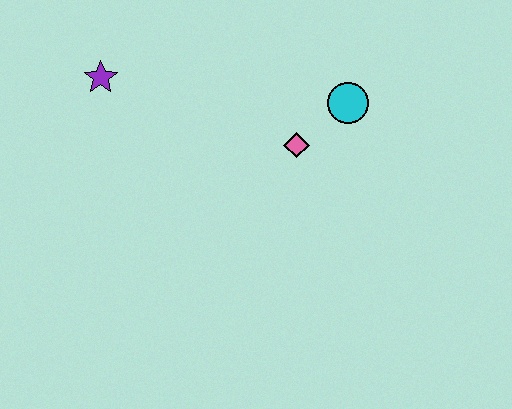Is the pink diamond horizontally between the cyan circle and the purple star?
Yes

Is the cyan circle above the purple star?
No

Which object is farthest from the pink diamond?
The purple star is farthest from the pink diamond.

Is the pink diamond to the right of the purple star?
Yes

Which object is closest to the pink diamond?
The cyan circle is closest to the pink diamond.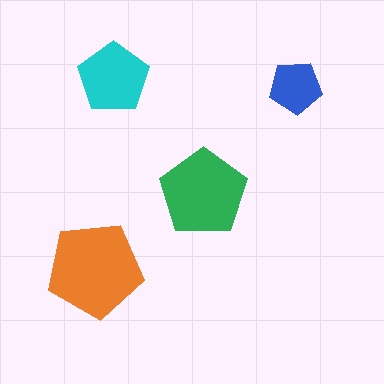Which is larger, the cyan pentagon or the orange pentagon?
The orange one.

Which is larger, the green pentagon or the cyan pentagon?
The green one.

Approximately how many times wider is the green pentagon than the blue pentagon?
About 1.5 times wider.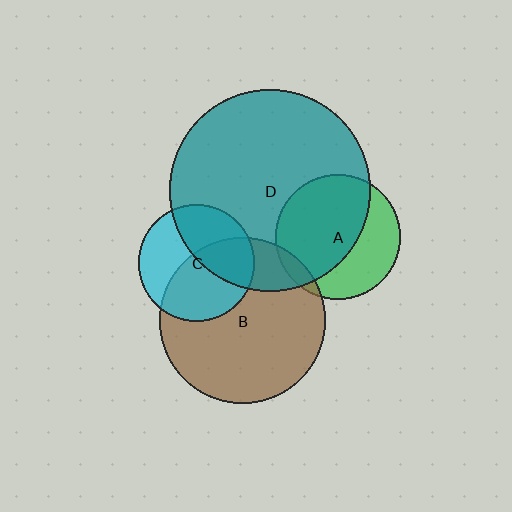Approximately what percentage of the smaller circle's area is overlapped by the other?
Approximately 50%.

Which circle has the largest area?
Circle D (teal).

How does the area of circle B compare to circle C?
Approximately 2.0 times.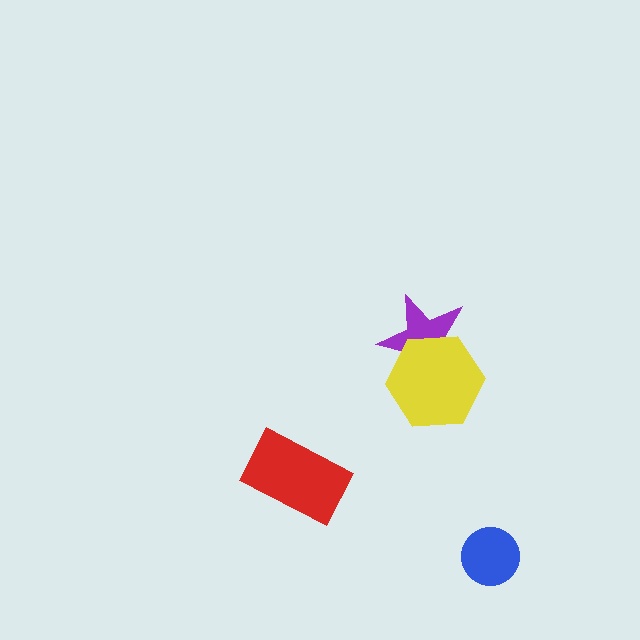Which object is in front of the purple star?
The yellow hexagon is in front of the purple star.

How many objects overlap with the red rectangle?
0 objects overlap with the red rectangle.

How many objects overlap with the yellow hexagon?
1 object overlaps with the yellow hexagon.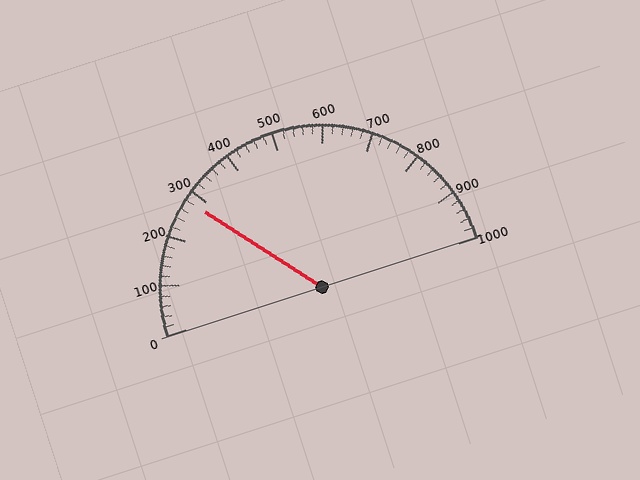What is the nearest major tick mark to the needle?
The nearest major tick mark is 300.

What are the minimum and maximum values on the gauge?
The gauge ranges from 0 to 1000.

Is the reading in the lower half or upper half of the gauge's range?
The reading is in the lower half of the range (0 to 1000).